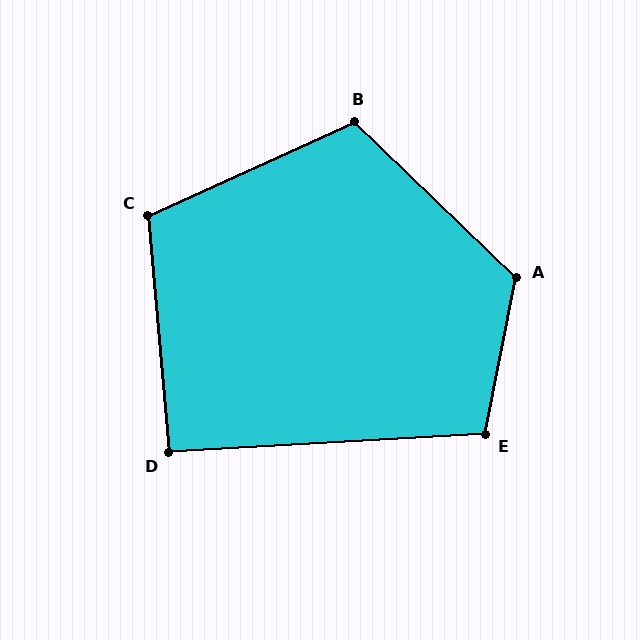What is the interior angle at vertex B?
Approximately 112 degrees (obtuse).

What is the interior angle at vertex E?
Approximately 104 degrees (obtuse).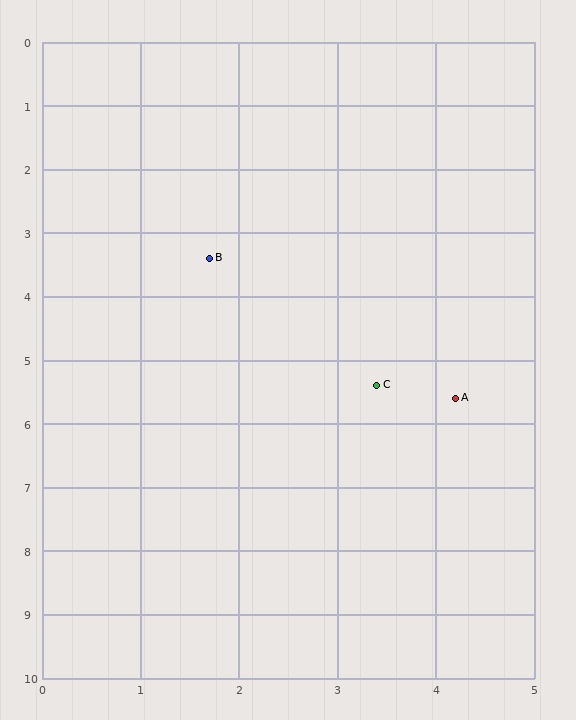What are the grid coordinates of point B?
Point B is at approximately (1.7, 3.4).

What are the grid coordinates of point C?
Point C is at approximately (3.4, 5.4).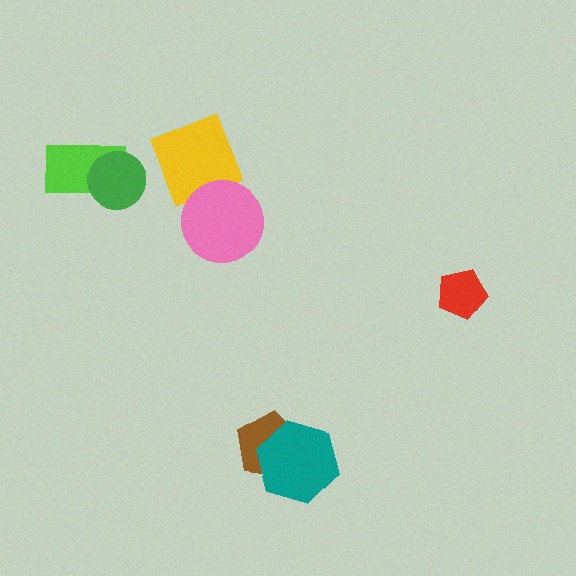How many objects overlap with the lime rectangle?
1 object overlaps with the lime rectangle.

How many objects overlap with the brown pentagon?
1 object overlaps with the brown pentagon.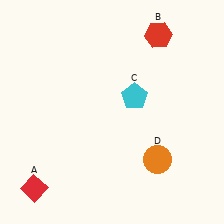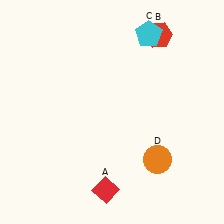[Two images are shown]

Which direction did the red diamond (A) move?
The red diamond (A) moved right.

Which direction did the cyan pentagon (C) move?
The cyan pentagon (C) moved up.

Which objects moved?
The objects that moved are: the red diamond (A), the cyan pentagon (C).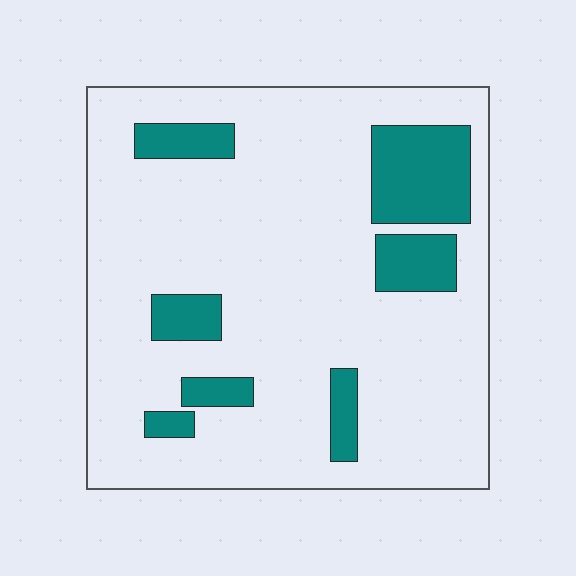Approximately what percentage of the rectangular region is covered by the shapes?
Approximately 15%.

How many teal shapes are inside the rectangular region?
7.